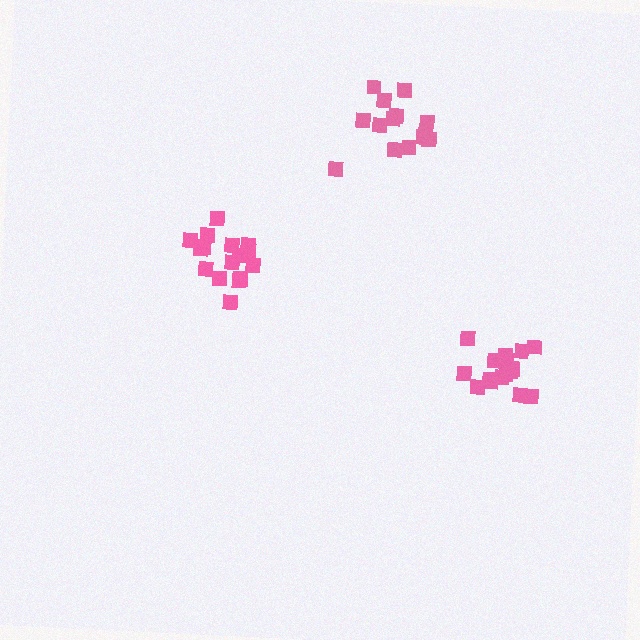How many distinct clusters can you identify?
There are 3 distinct clusters.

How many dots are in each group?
Group 1: 17 dots, Group 2: 16 dots, Group 3: 14 dots (47 total).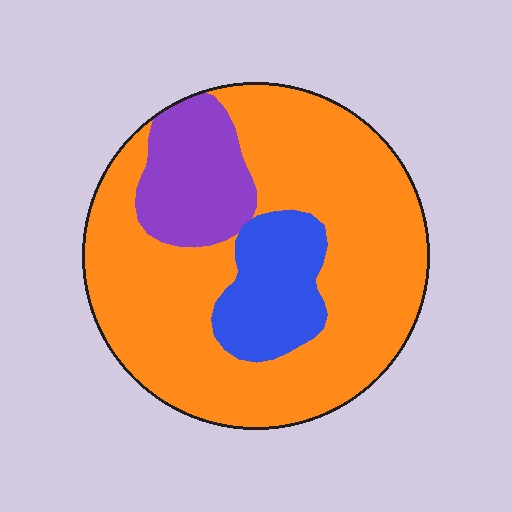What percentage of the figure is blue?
Blue takes up about one eighth (1/8) of the figure.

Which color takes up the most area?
Orange, at roughly 70%.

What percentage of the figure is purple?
Purple covers roughly 15% of the figure.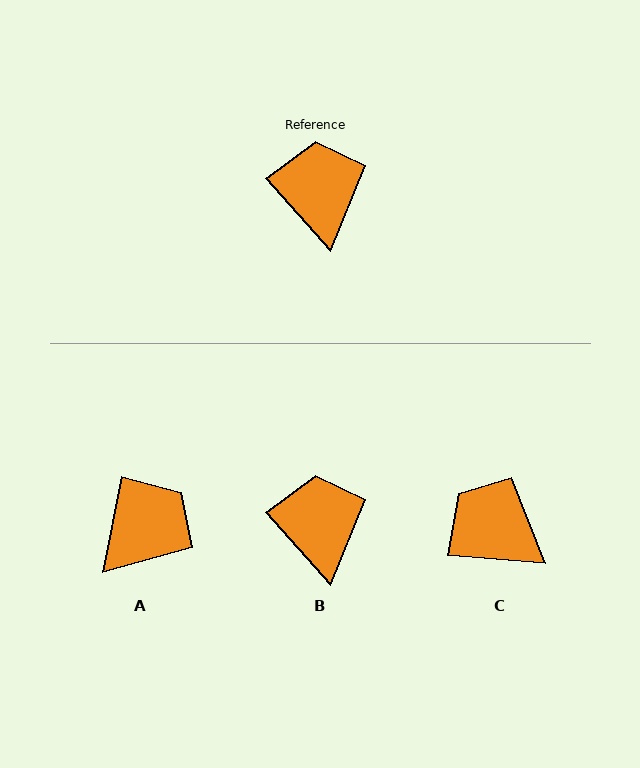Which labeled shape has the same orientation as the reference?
B.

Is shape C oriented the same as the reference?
No, it is off by about 43 degrees.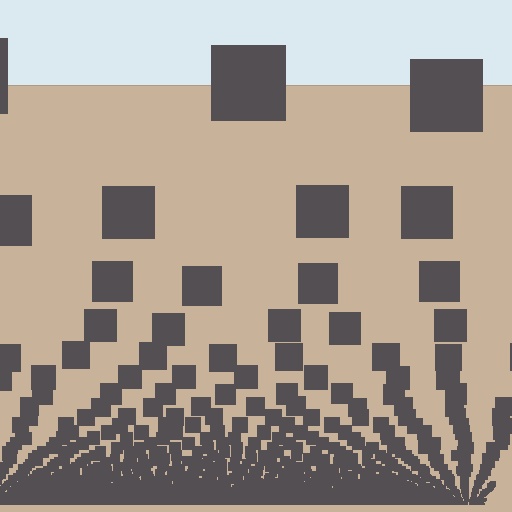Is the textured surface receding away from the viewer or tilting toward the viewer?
The surface appears to tilt toward the viewer. Texture elements get larger and sparser toward the top.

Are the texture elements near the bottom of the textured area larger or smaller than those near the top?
Smaller. The gradient is inverted — elements near the bottom are smaller and denser.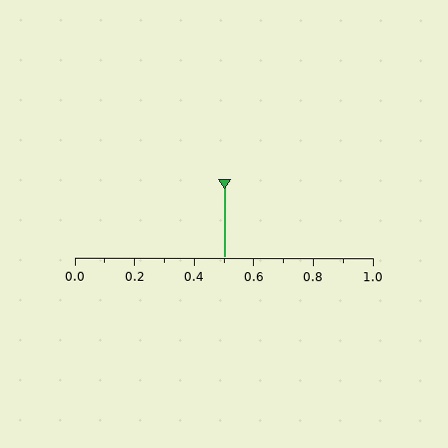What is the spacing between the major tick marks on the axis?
The major ticks are spaced 0.2 apart.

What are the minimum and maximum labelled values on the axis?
The axis runs from 0.0 to 1.0.